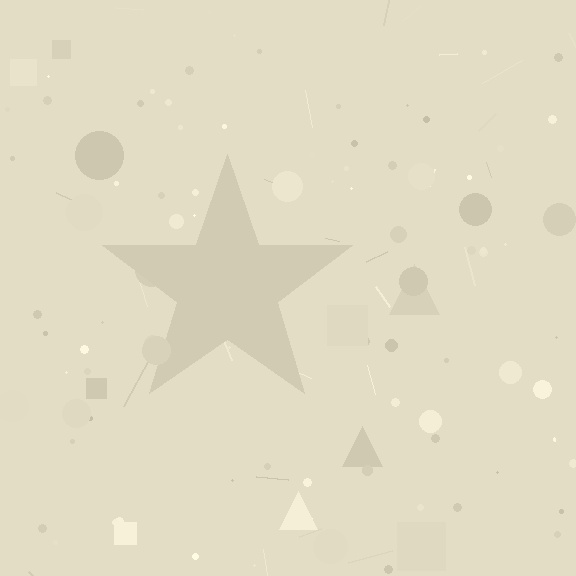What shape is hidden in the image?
A star is hidden in the image.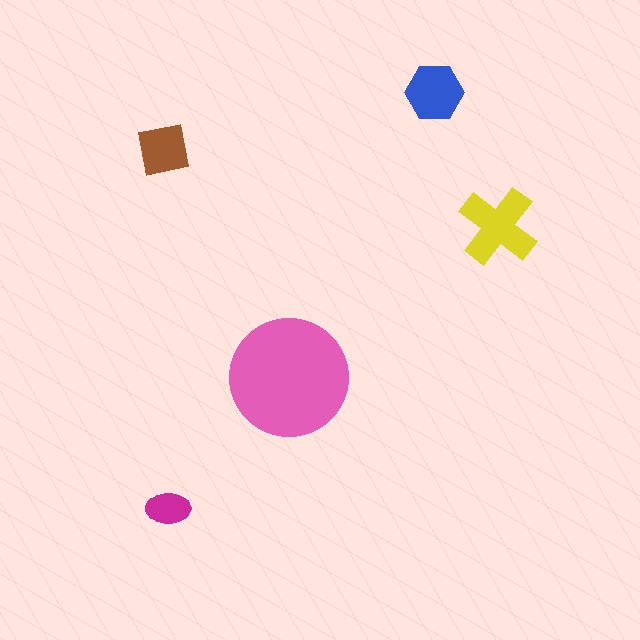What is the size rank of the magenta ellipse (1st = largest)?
5th.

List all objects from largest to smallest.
The pink circle, the yellow cross, the blue hexagon, the brown square, the magenta ellipse.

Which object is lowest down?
The magenta ellipse is bottommost.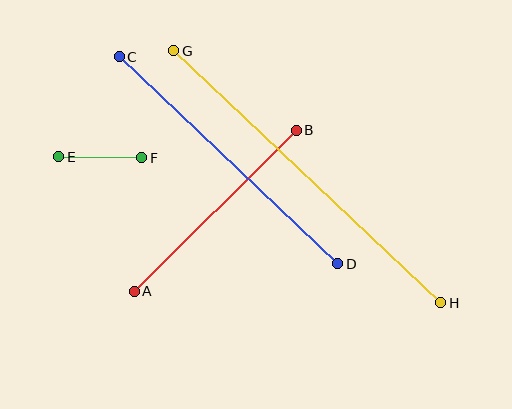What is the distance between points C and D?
The distance is approximately 301 pixels.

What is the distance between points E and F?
The distance is approximately 83 pixels.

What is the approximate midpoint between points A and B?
The midpoint is at approximately (215, 211) pixels.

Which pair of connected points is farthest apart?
Points G and H are farthest apart.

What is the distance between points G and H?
The distance is approximately 367 pixels.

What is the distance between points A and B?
The distance is approximately 228 pixels.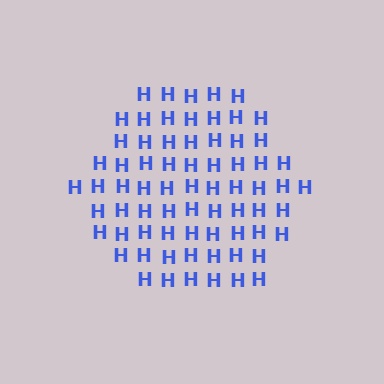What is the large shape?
The large shape is a hexagon.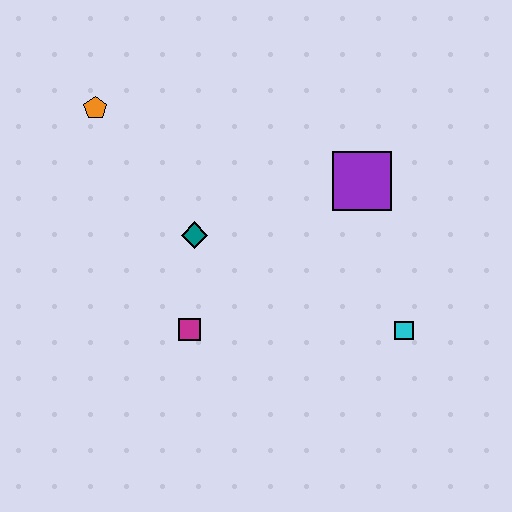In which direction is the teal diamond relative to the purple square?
The teal diamond is to the left of the purple square.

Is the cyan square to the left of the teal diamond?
No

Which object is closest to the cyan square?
The purple square is closest to the cyan square.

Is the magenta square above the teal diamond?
No